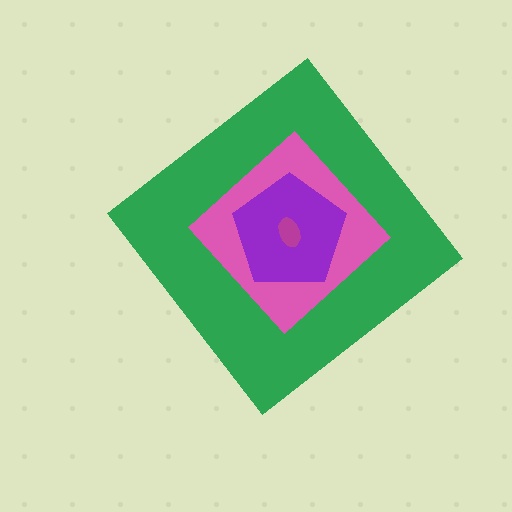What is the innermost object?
The magenta ellipse.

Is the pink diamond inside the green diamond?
Yes.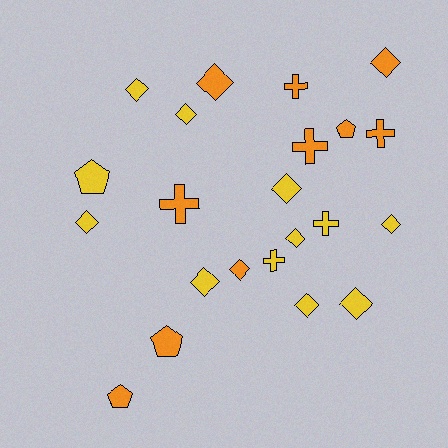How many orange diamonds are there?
There are 3 orange diamonds.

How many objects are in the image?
There are 22 objects.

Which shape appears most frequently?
Diamond, with 12 objects.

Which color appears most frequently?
Yellow, with 12 objects.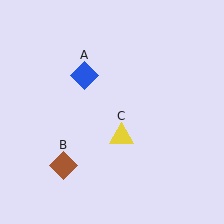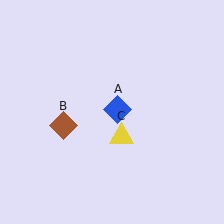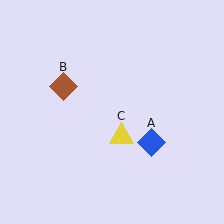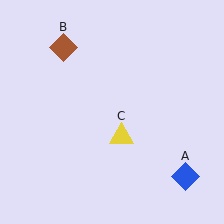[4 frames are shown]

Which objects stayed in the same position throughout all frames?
Yellow triangle (object C) remained stationary.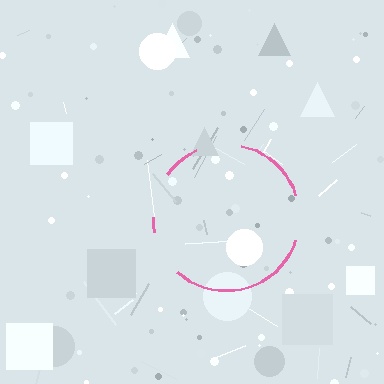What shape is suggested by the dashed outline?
The dashed outline suggests a circle.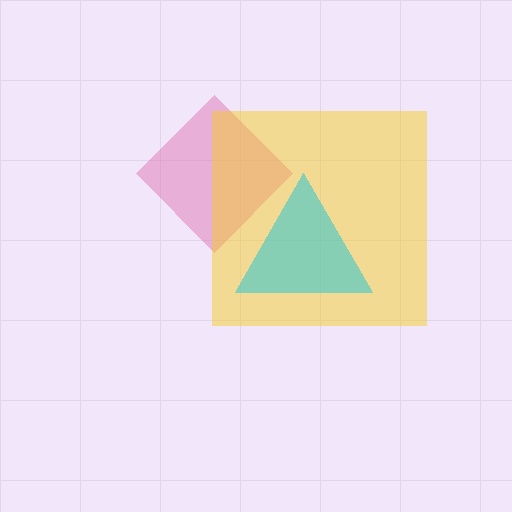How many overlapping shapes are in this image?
There are 3 overlapping shapes in the image.